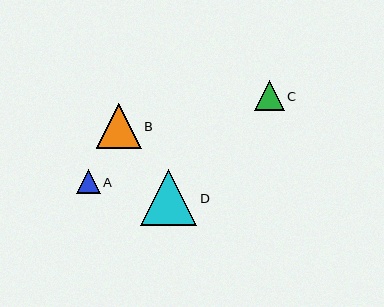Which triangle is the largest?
Triangle D is the largest with a size of approximately 56 pixels.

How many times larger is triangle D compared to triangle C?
Triangle D is approximately 1.8 times the size of triangle C.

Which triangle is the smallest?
Triangle A is the smallest with a size of approximately 24 pixels.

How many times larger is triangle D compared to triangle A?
Triangle D is approximately 2.3 times the size of triangle A.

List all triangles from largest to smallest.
From largest to smallest: D, B, C, A.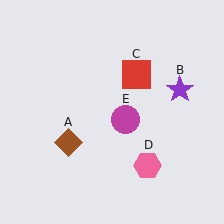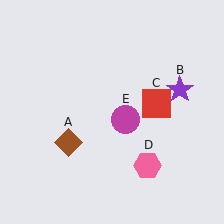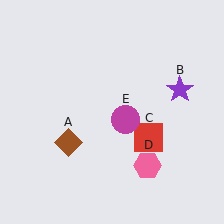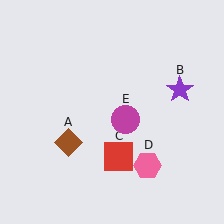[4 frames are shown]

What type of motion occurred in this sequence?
The red square (object C) rotated clockwise around the center of the scene.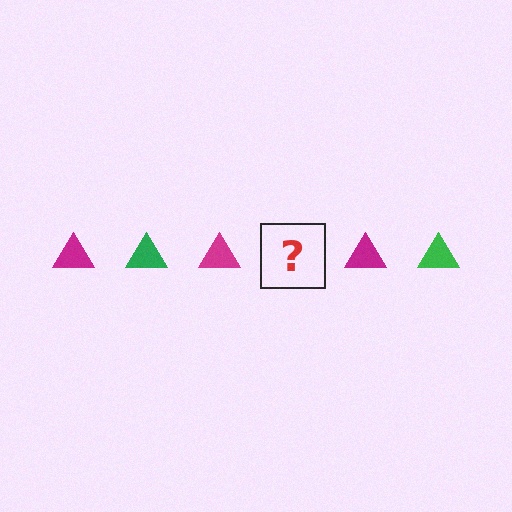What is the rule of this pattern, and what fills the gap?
The rule is that the pattern cycles through magenta, green triangles. The gap should be filled with a green triangle.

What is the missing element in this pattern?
The missing element is a green triangle.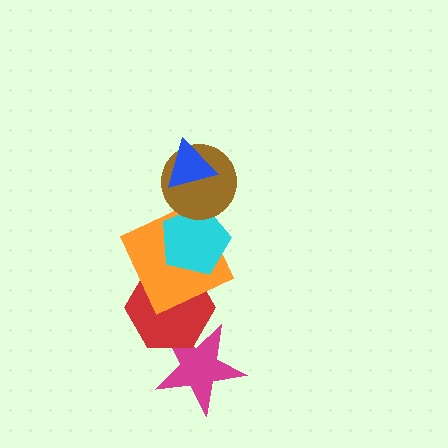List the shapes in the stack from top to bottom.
From top to bottom: the blue triangle, the brown circle, the cyan pentagon, the orange square, the red hexagon, the magenta star.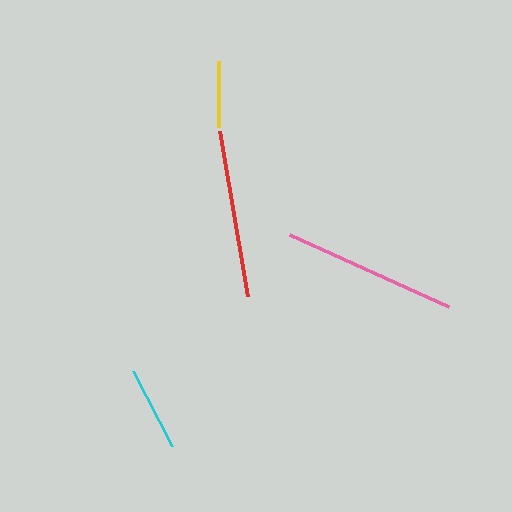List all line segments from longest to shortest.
From longest to shortest: pink, red, cyan, yellow.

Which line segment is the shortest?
The yellow line is the shortest at approximately 66 pixels.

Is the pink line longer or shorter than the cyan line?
The pink line is longer than the cyan line.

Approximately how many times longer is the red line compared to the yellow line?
The red line is approximately 2.5 times the length of the yellow line.